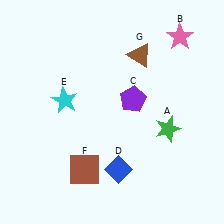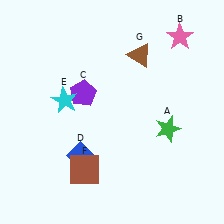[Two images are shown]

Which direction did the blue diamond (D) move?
The blue diamond (D) moved left.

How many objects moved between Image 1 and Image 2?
2 objects moved between the two images.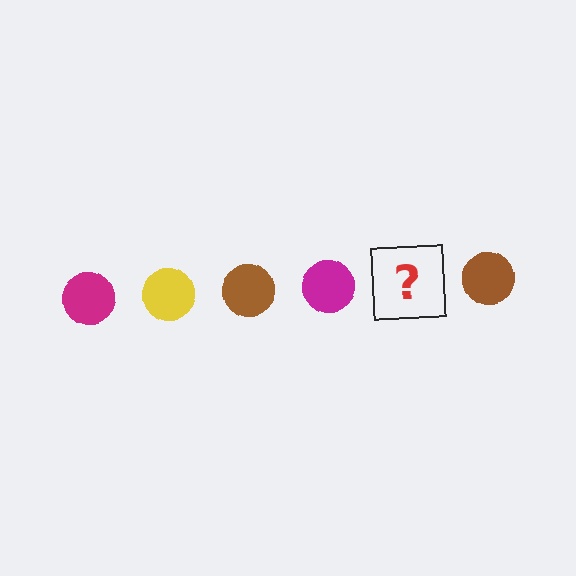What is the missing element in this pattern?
The missing element is a yellow circle.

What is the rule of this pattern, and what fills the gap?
The rule is that the pattern cycles through magenta, yellow, brown circles. The gap should be filled with a yellow circle.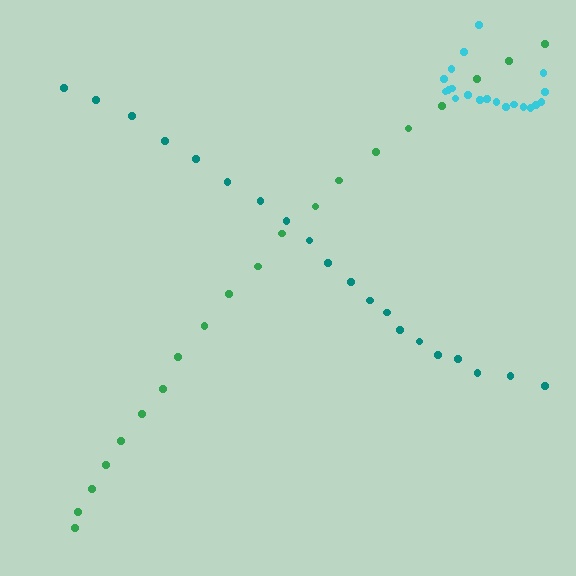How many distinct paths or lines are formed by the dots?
There are 3 distinct paths.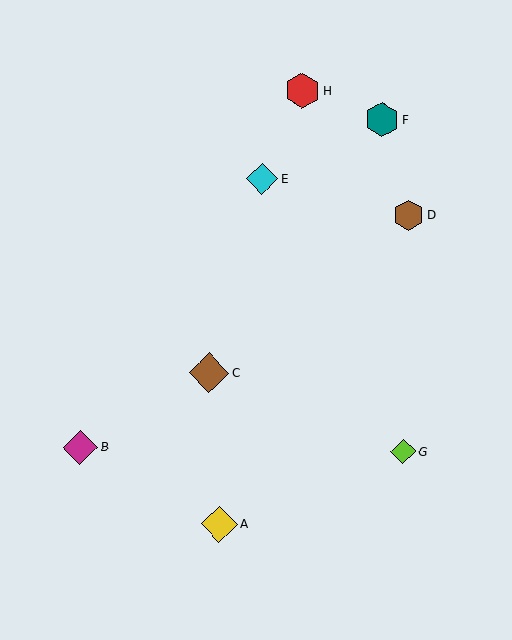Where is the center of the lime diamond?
The center of the lime diamond is at (403, 451).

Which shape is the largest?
The brown diamond (labeled C) is the largest.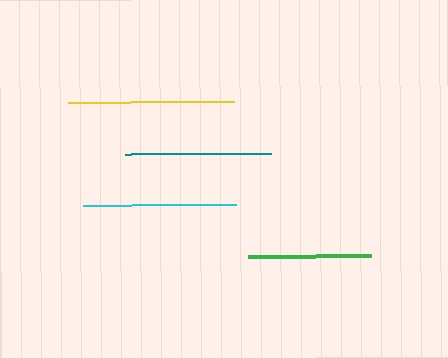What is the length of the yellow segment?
The yellow segment is approximately 166 pixels long.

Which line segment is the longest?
The yellow line is the longest at approximately 166 pixels.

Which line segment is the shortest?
The green line is the shortest at approximately 123 pixels.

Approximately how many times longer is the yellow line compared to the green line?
The yellow line is approximately 1.3 times the length of the green line.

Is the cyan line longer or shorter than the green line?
The cyan line is longer than the green line.